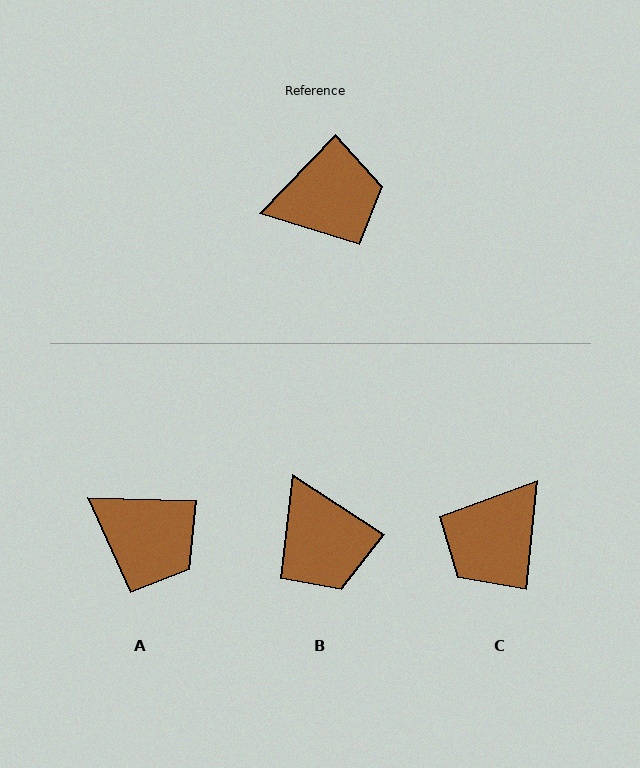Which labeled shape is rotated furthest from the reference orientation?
C, about 143 degrees away.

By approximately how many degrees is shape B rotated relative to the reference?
Approximately 80 degrees clockwise.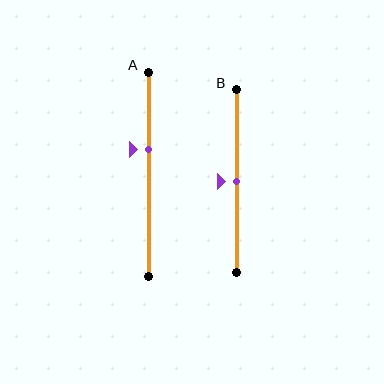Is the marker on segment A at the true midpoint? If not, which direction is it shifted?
No, the marker on segment A is shifted upward by about 12% of the segment length.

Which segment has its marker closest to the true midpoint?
Segment B has its marker closest to the true midpoint.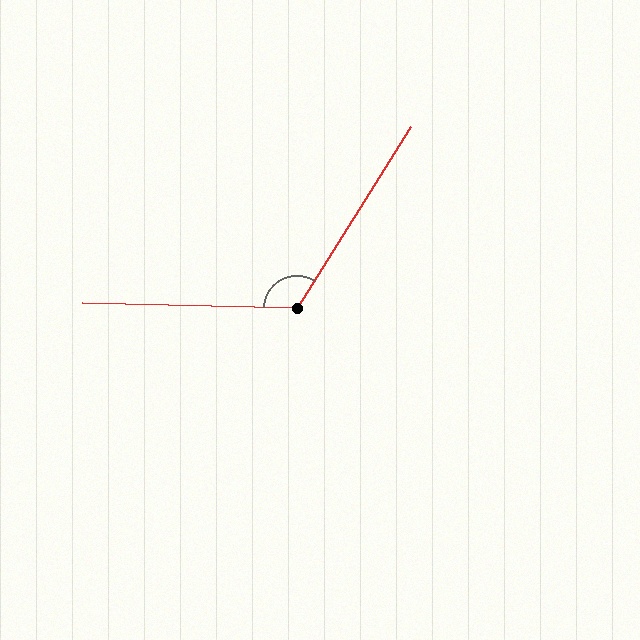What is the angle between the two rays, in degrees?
Approximately 121 degrees.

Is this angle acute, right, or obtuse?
It is obtuse.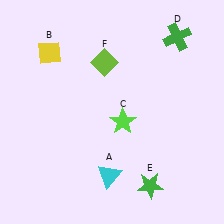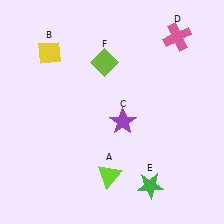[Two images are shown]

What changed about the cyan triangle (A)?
In Image 1, A is cyan. In Image 2, it changed to lime.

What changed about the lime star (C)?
In Image 1, C is lime. In Image 2, it changed to purple.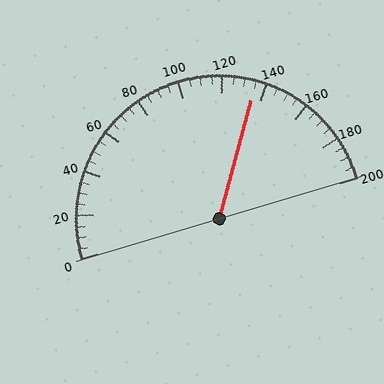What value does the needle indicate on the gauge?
The needle indicates approximately 135.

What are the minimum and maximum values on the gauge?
The gauge ranges from 0 to 200.